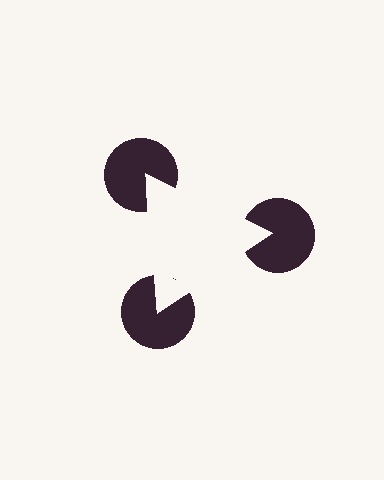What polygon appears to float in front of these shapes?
An illusory triangle — its edges are inferred from the aligned wedge cuts in the pac-man discs, not physically drawn.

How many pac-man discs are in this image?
There are 3 — one at each vertex of the illusory triangle.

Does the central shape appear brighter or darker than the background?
It typically appears slightly brighter than the background, even though no actual brightness change is drawn.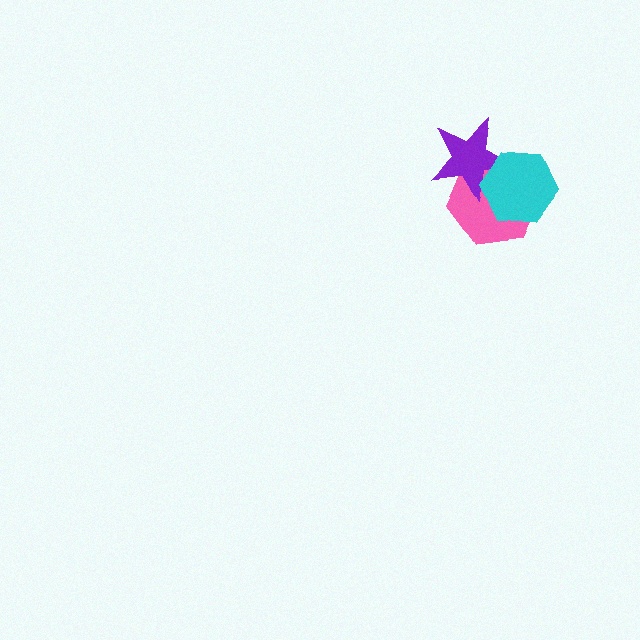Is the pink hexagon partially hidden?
Yes, it is partially covered by another shape.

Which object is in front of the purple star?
The cyan hexagon is in front of the purple star.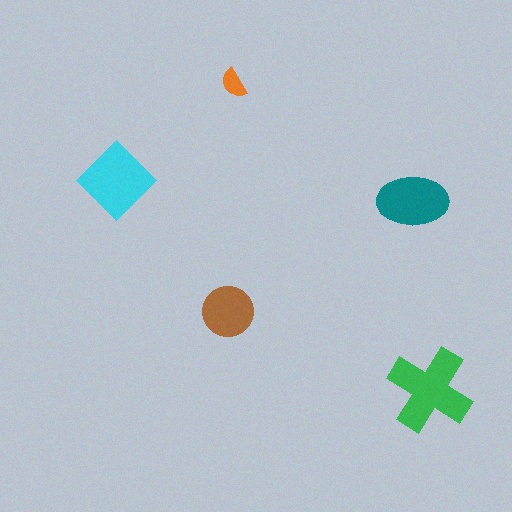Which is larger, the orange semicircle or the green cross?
The green cross.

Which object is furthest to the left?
The cyan diamond is leftmost.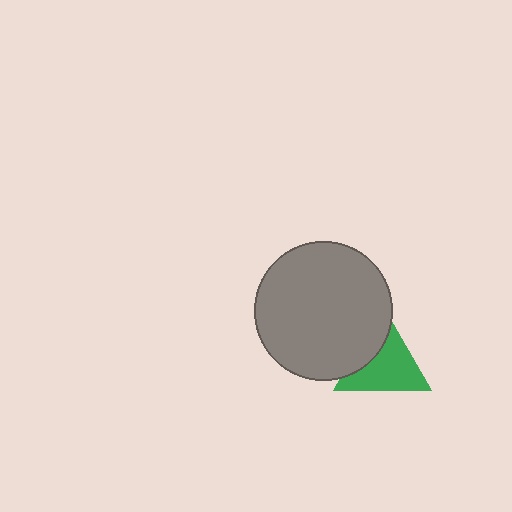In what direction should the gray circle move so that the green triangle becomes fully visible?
The gray circle should move left. That is the shortest direction to clear the overlap and leave the green triangle fully visible.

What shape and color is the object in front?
The object in front is a gray circle.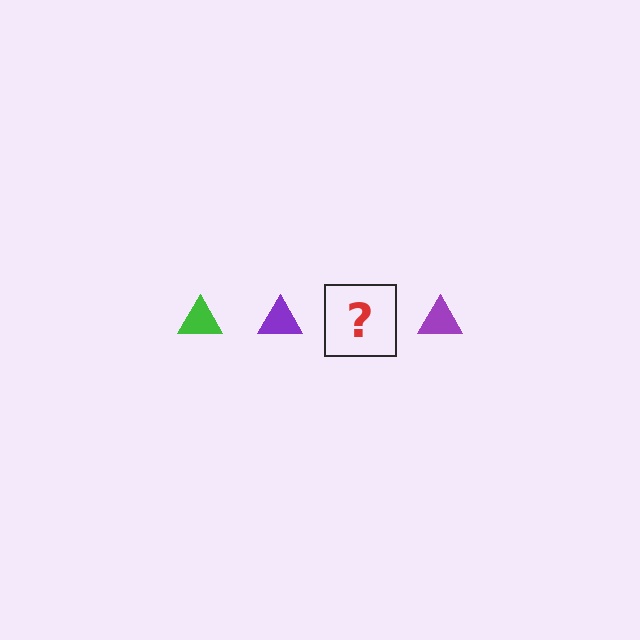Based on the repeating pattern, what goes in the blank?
The blank should be a green triangle.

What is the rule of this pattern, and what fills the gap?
The rule is that the pattern cycles through green, purple triangles. The gap should be filled with a green triangle.